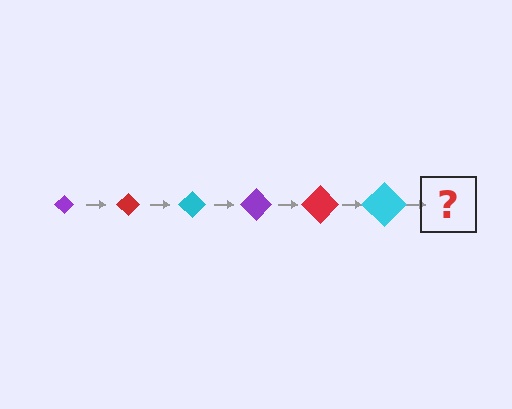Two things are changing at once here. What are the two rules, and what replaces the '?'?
The two rules are that the diamond grows larger each step and the color cycles through purple, red, and cyan. The '?' should be a purple diamond, larger than the previous one.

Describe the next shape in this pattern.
It should be a purple diamond, larger than the previous one.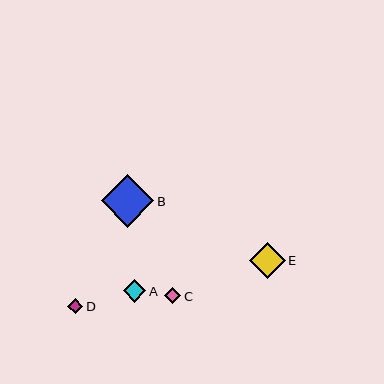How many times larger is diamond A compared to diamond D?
Diamond A is approximately 1.5 times the size of diamond D.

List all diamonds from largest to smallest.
From largest to smallest: B, E, A, C, D.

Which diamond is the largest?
Diamond B is the largest with a size of approximately 52 pixels.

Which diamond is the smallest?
Diamond D is the smallest with a size of approximately 16 pixels.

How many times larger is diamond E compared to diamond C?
Diamond E is approximately 2.2 times the size of diamond C.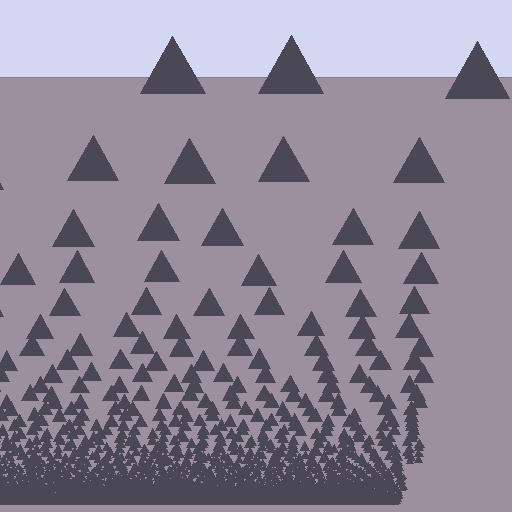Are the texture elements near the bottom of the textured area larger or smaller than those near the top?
Smaller. The gradient is inverted — elements near the bottom are smaller and denser.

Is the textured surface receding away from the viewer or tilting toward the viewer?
The surface appears to tilt toward the viewer. Texture elements get larger and sparser toward the top.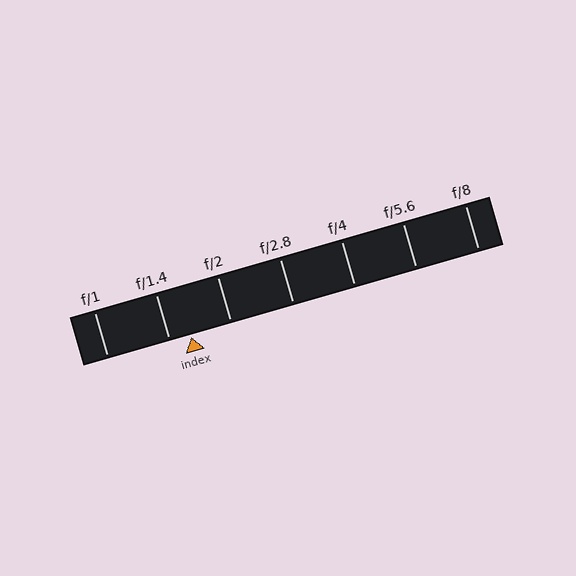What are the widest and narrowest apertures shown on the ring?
The widest aperture shown is f/1 and the narrowest is f/8.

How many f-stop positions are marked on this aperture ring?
There are 7 f-stop positions marked.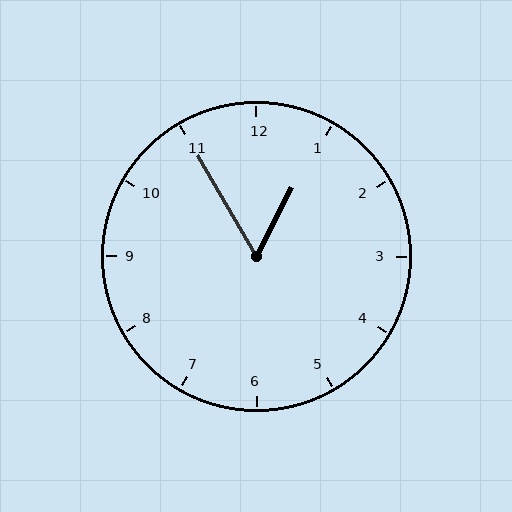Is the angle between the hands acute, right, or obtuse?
It is acute.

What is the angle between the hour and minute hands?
Approximately 58 degrees.